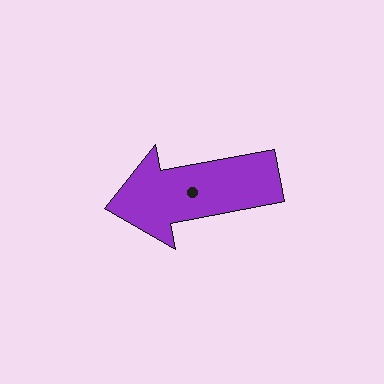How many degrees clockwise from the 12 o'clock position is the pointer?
Approximately 259 degrees.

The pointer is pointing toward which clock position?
Roughly 9 o'clock.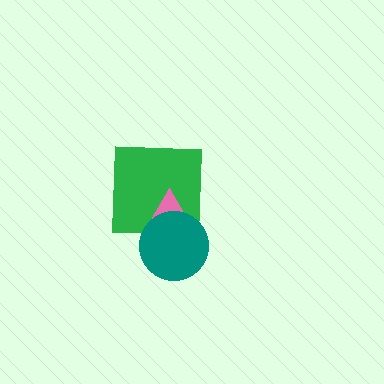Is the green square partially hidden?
Yes, it is partially covered by another shape.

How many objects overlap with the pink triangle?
2 objects overlap with the pink triangle.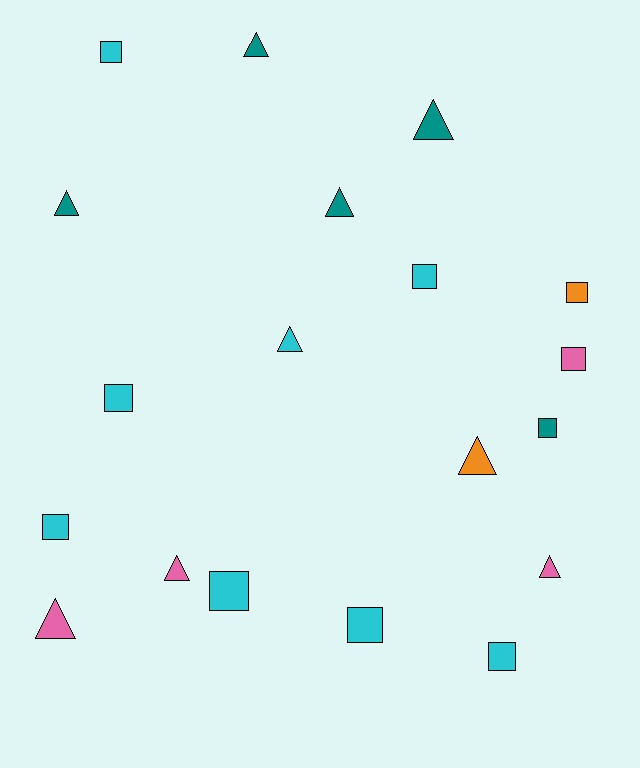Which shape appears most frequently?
Square, with 10 objects.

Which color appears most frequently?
Cyan, with 8 objects.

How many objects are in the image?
There are 19 objects.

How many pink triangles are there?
There are 3 pink triangles.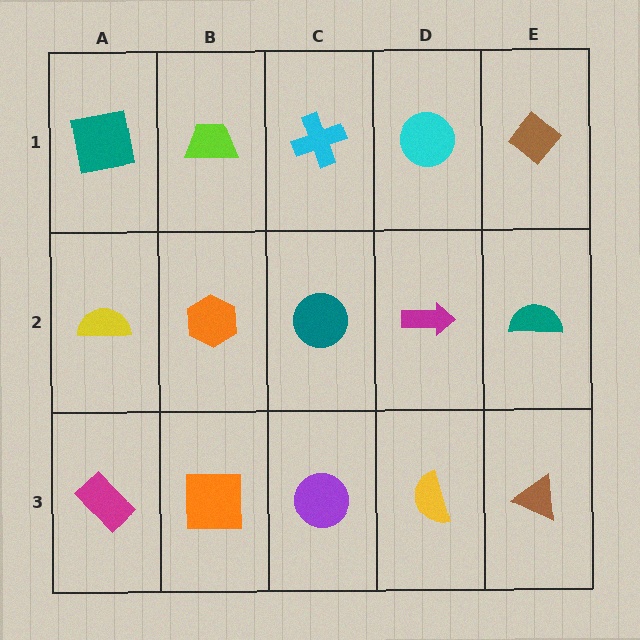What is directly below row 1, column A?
A yellow semicircle.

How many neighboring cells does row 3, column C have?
3.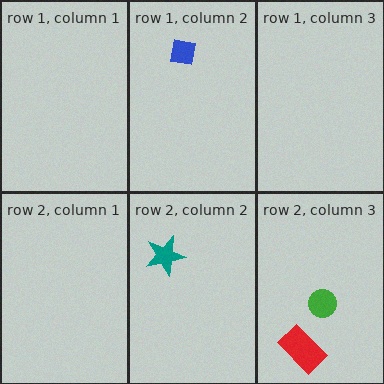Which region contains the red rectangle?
The row 2, column 3 region.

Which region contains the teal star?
The row 2, column 2 region.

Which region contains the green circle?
The row 2, column 3 region.